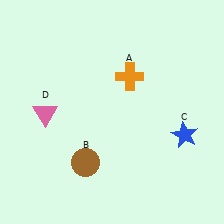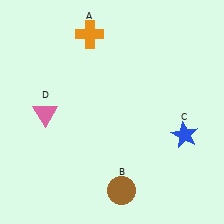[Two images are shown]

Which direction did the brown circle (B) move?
The brown circle (B) moved right.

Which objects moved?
The objects that moved are: the orange cross (A), the brown circle (B).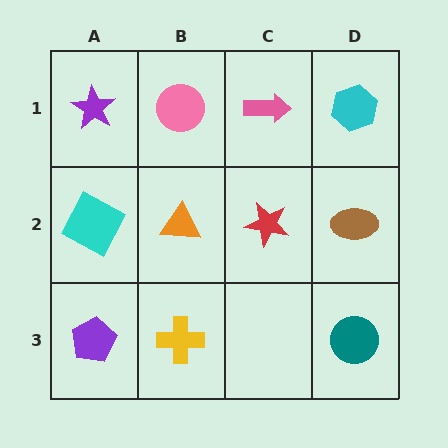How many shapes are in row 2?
4 shapes.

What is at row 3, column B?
A yellow cross.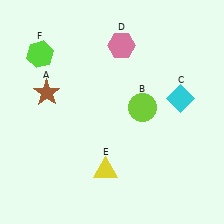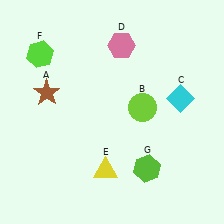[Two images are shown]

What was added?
A lime hexagon (G) was added in Image 2.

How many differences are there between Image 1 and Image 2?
There is 1 difference between the two images.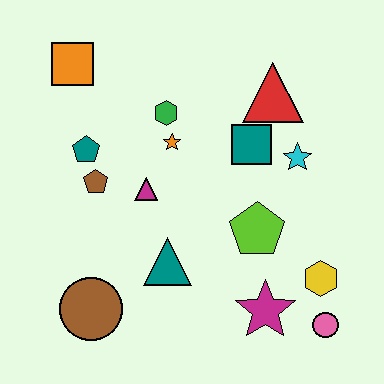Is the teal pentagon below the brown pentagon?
No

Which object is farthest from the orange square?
The pink circle is farthest from the orange square.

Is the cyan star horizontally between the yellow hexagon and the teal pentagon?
Yes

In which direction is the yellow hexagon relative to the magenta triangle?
The yellow hexagon is to the right of the magenta triangle.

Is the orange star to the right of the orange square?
Yes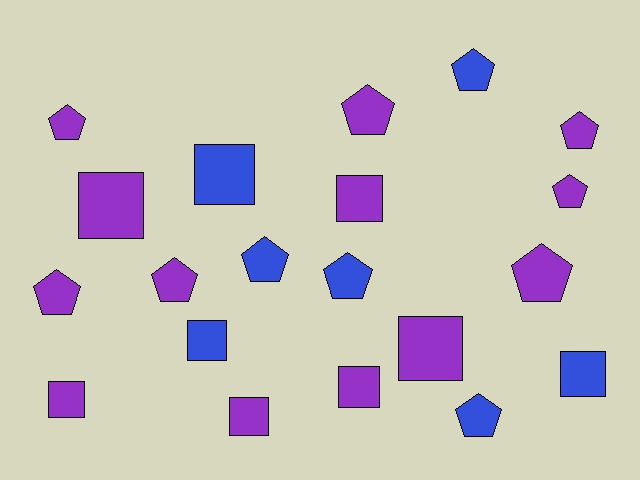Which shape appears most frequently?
Pentagon, with 11 objects.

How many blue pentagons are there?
There are 4 blue pentagons.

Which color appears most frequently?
Purple, with 13 objects.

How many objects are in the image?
There are 20 objects.